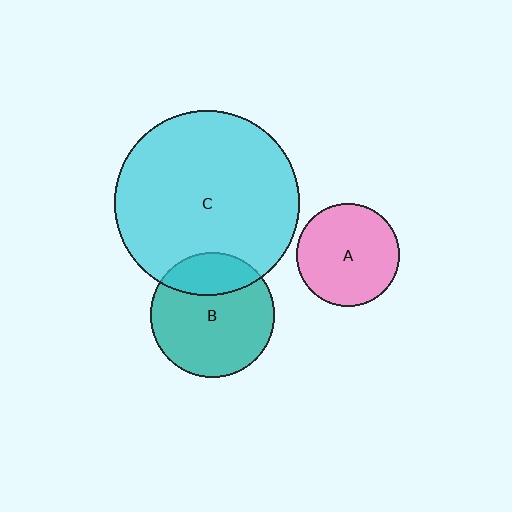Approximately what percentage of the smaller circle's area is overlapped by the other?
Approximately 25%.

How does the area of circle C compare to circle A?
Approximately 3.2 times.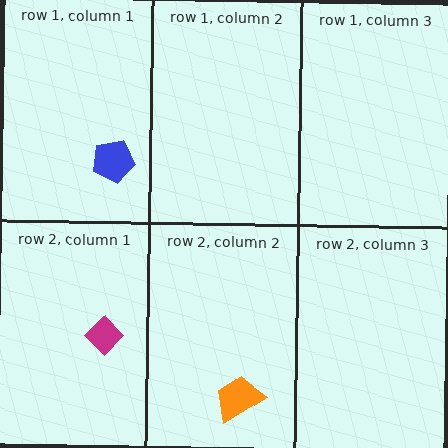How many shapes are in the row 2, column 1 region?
1.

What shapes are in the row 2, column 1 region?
The magenta diamond.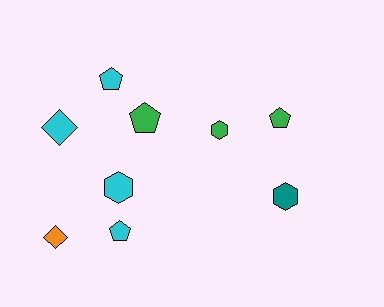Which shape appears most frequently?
Pentagon, with 4 objects.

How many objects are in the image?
There are 9 objects.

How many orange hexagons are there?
There are no orange hexagons.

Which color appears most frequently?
Cyan, with 4 objects.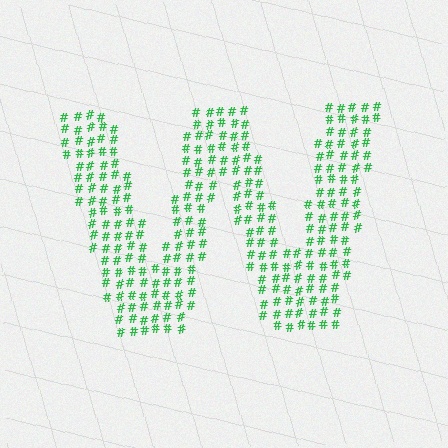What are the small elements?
The small elements are hash symbols.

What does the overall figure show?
The overall figure shows the letter W.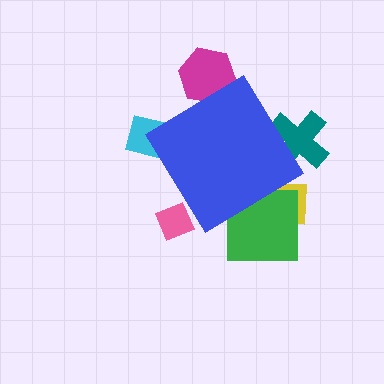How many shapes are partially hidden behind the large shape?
6 shapes are partially hidden.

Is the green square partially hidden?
Yes, the green square is partially hidden behind the blue diamond.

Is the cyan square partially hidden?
Yes, the cyan square is partially hidden behind the blue diamond.